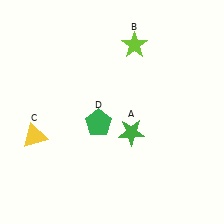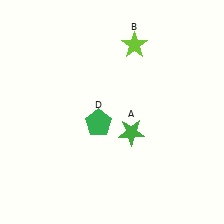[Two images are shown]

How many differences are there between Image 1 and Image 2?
There is 1 difference between the two images.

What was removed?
The yellow triangle (C) was removed in Image 2.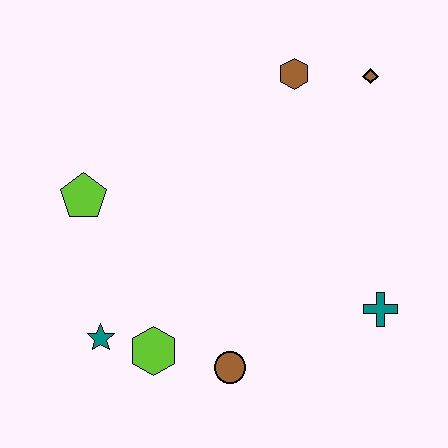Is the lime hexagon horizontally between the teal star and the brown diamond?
Yes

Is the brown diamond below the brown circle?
No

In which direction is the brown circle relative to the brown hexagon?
The brown circle is below the brown hexagon.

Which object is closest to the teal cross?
The brown circle is closest to the teal cross.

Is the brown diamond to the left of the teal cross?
Yes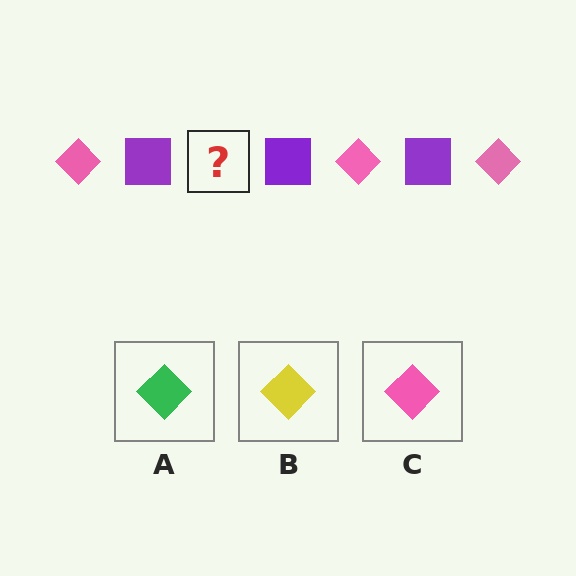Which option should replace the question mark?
Option C.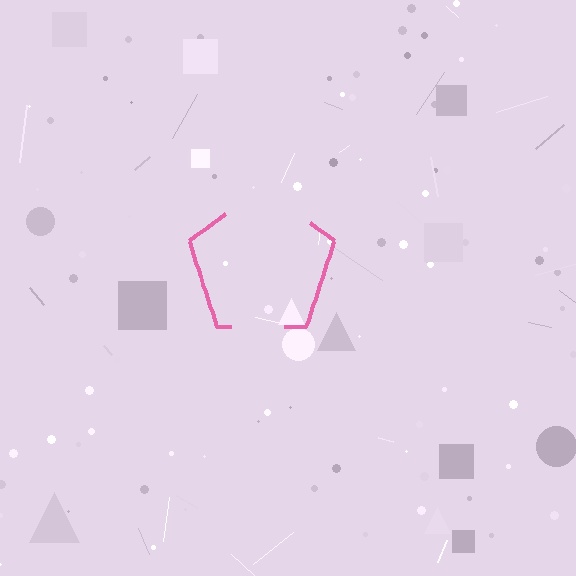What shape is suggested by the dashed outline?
The dashed outline suggests a pentagon.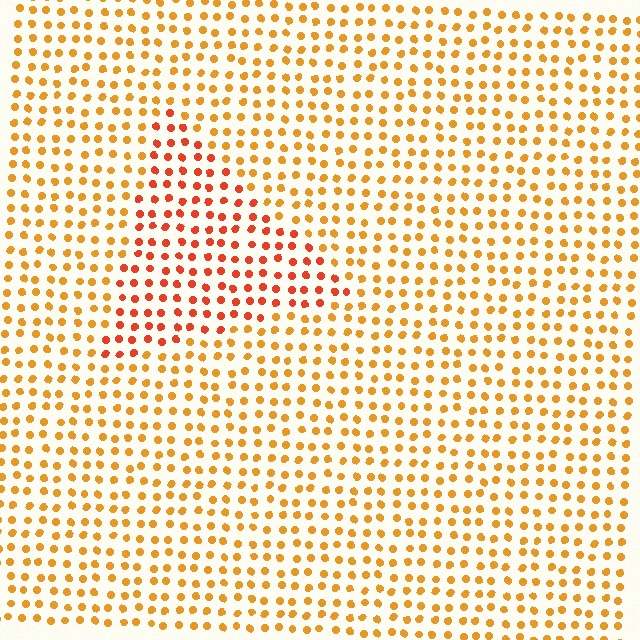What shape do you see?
I see a triangle.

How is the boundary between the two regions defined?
The boundary is defined purely by a slight shift in hue (about 29 degrees). Spacing, size, and orientation are identical on both sides.